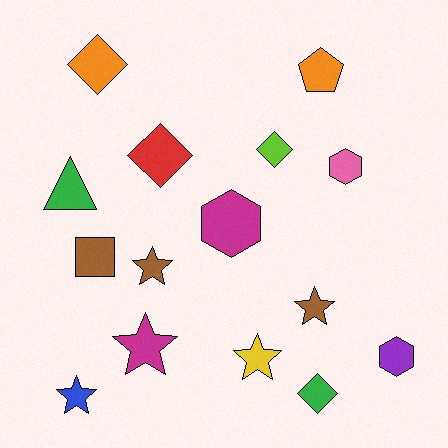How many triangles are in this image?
There is 1 triangle.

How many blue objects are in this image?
There is 1 blue object.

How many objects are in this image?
There are 15 objects.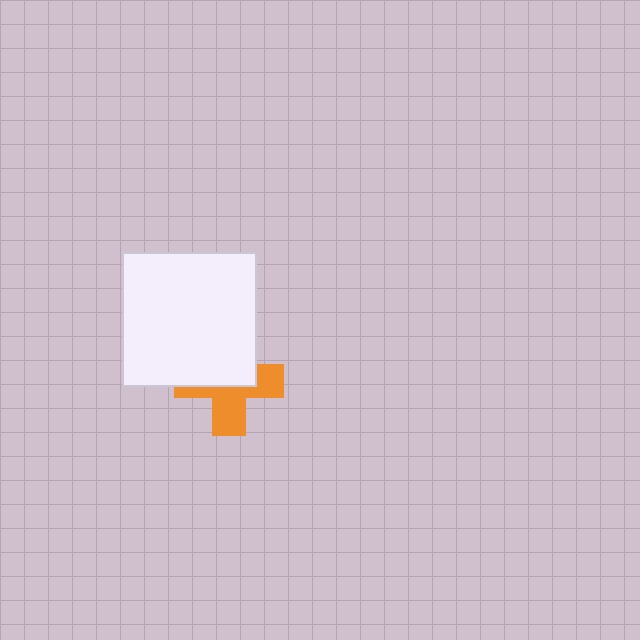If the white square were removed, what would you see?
You would see the complete orange cross.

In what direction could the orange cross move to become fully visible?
The orange cross could move down. That would shift it out from behind the white square entirely.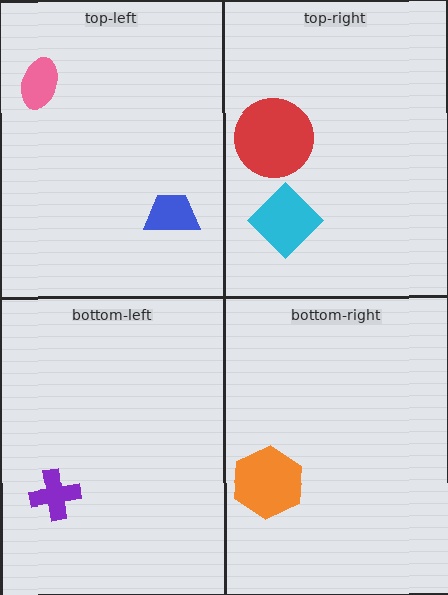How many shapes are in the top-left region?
2.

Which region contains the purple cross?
The bottom-left region.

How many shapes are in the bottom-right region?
1.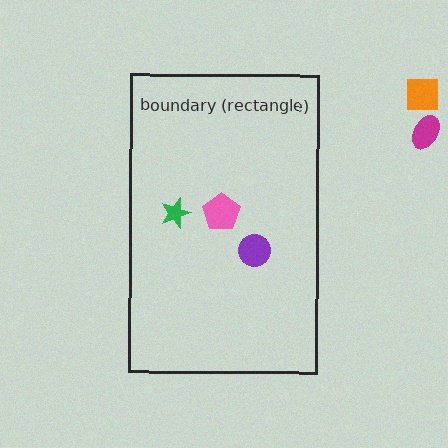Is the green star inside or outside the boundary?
Inside.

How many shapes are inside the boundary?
3 inside, 2 outside.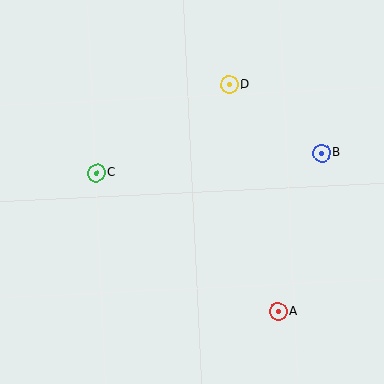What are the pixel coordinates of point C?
Point C is at (96, 173).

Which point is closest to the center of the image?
Point C at (96, 173) is closest to the center.